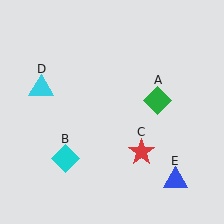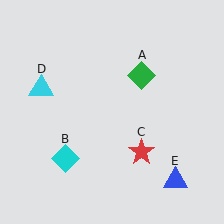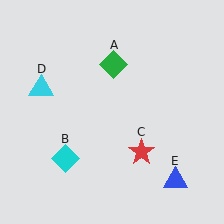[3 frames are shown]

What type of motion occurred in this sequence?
The green diamond (object A) rotated counterclockwise around the center of the scene.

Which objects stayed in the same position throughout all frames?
Cyan diamond (object B) and red star (object C) and cyan triangle (object D) and blue triangle (object E) remained stationary.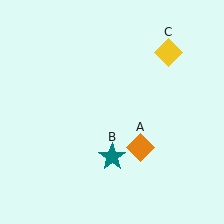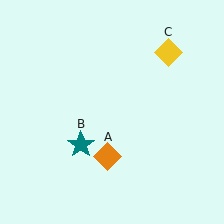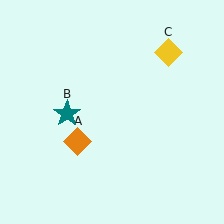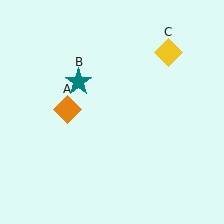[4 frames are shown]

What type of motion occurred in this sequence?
The orange diamond (object A), teal star (object B) rotated clockwise around the center of the scene.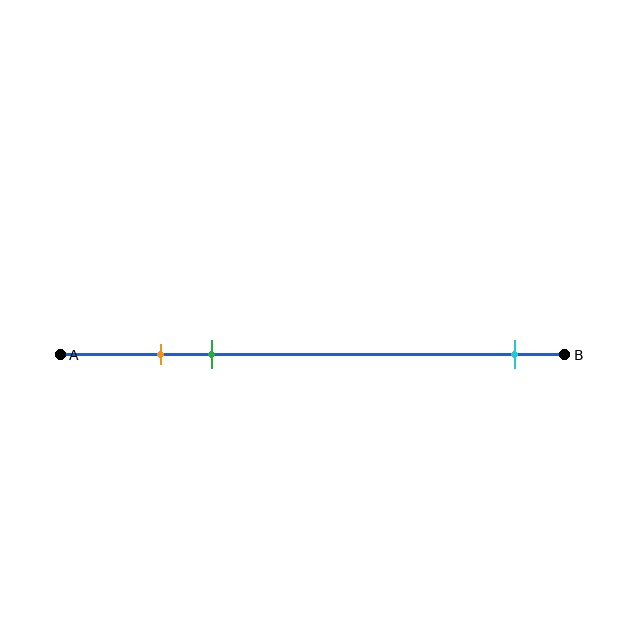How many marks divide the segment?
There are 3 marks dividing the segment.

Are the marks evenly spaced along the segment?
No, the marks are not evenly spaced.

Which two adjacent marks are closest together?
The orange and green marks are the closest adjacent pair.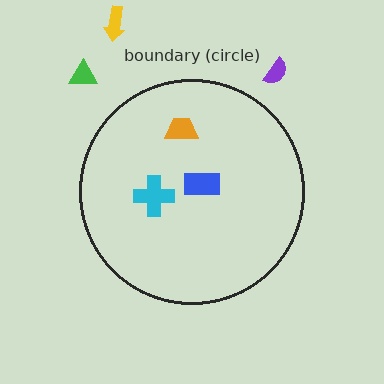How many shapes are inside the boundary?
3 inside, 3 outside.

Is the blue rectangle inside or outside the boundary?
Inside.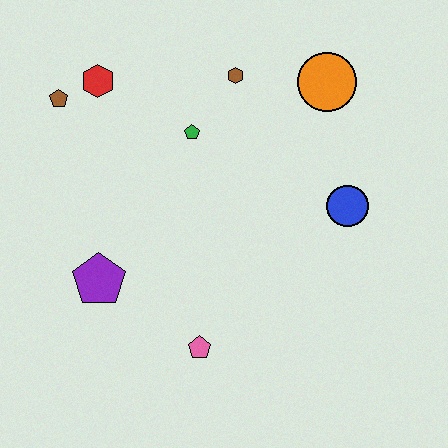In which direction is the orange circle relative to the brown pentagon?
The orange circle is to the right of the brown pentagon.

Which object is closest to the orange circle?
The brown hexagon is closest to the orange circle.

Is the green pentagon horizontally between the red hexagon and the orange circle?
Yes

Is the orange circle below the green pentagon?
No